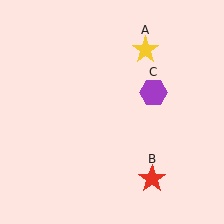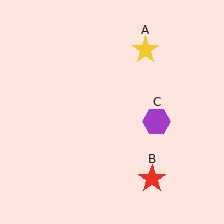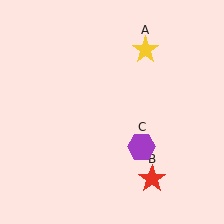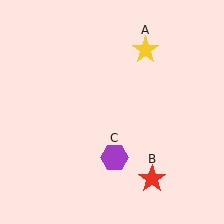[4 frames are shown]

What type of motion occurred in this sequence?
The purple hexagon (object C) rotated clockwise around the center of the scene.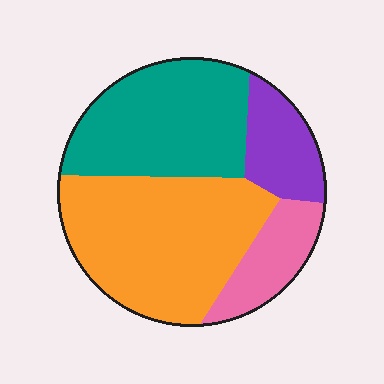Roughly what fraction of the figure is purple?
Purple covers roughly 15% of the figure.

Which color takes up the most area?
Orange, at roughly 40%.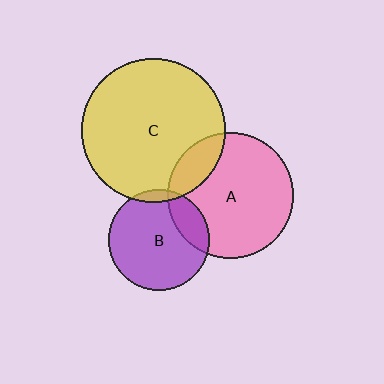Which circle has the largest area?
Circle C (yellow).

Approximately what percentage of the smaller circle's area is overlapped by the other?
Approximately 20%.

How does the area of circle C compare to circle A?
Approximately 1.3 times.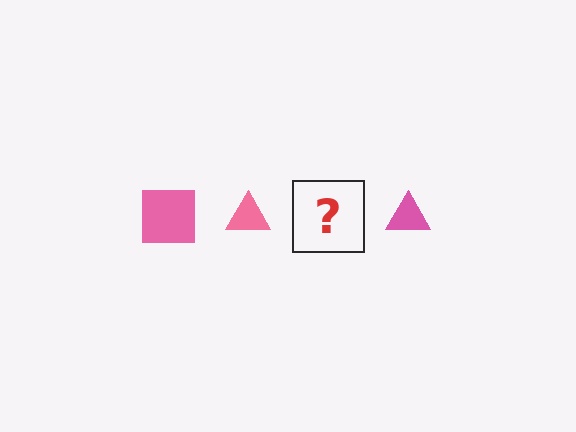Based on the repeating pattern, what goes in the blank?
The blank should be a pink square.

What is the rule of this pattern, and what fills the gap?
The rule is that the pattern cycles through square, triangle shapes in pink. The gap should be filled with a pink square.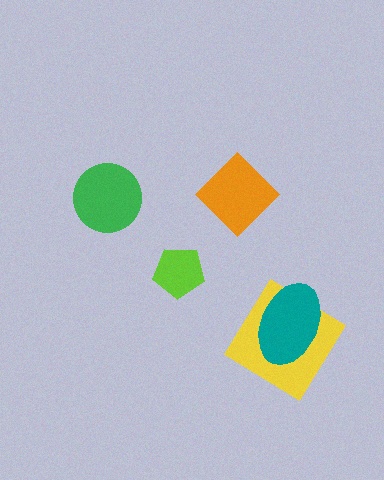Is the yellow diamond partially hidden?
Yes, it is partially covered by another shape.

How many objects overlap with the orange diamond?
0 objects overlap with the orange diamond.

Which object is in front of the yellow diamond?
The teal ellipse is in front of the yellow diamond.